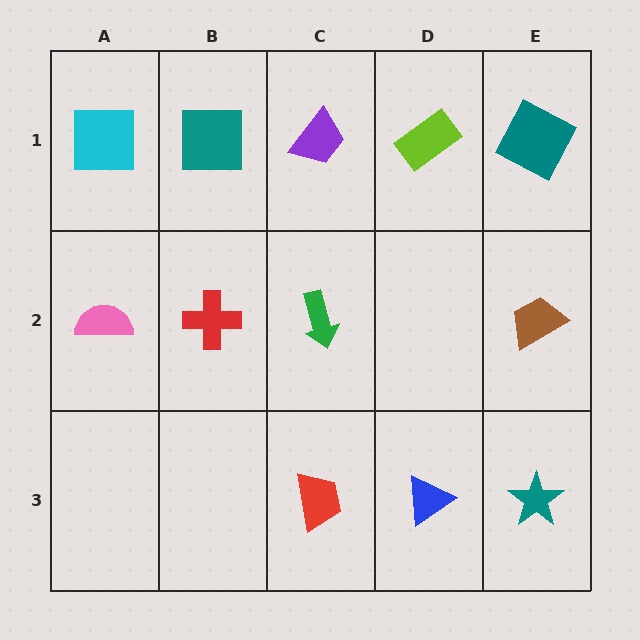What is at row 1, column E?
A teal square.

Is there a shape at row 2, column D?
No, that cell is empty.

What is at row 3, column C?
A red trapezoid.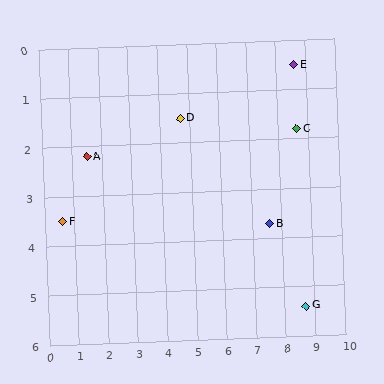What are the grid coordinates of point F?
Point F is at approximately (0.6, 3.5).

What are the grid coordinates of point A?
Point A is at approximately (1.5, 2.2).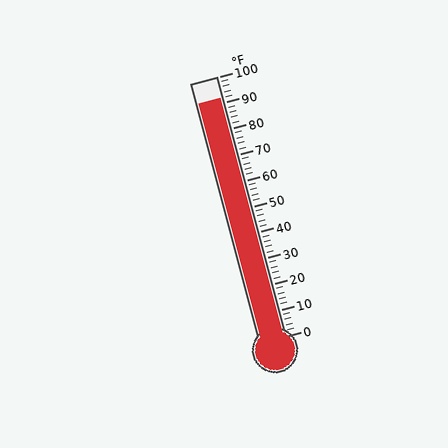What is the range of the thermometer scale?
The thermometer scale ranges from 0°F to 100°F.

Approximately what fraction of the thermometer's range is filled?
The thermometer is filled to approximately 90% of its range.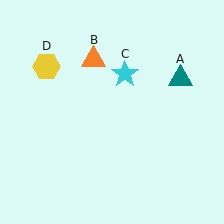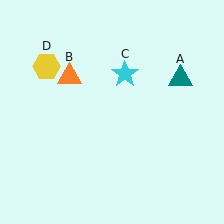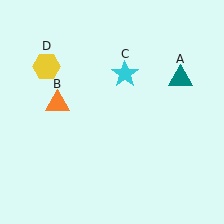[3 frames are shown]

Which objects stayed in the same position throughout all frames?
Teal triangle (object A) and cyan star (object C) and yellow hexagon (object D) remained stationary.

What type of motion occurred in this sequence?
The orange triangle (object B) rotated counterclockwise around the center of the scene.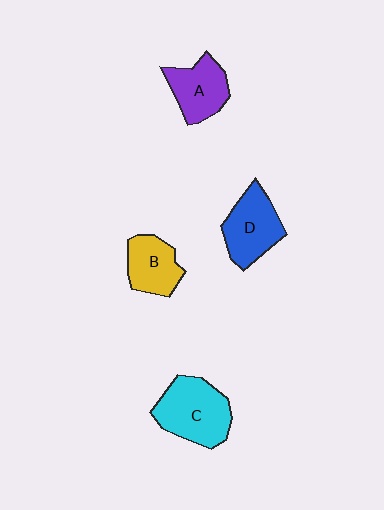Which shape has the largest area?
Shape C (cyan).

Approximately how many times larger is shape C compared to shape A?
Approximately 1.4 times.